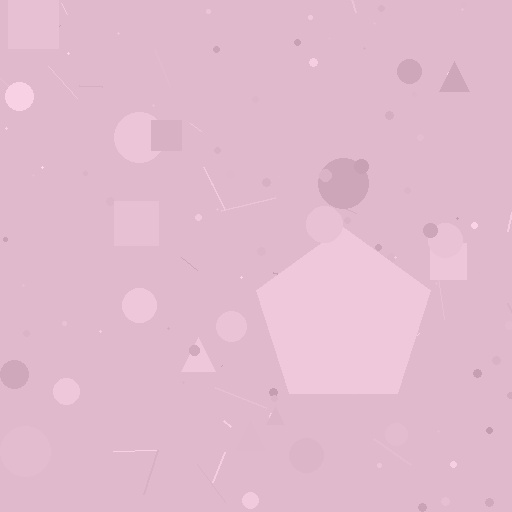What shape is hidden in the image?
A pentagon is hidden in the image.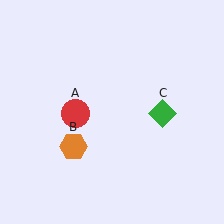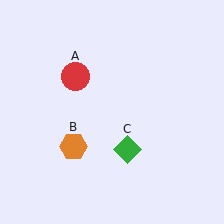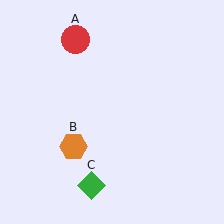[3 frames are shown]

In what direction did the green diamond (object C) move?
The green diamond (object C) moved down and to the left.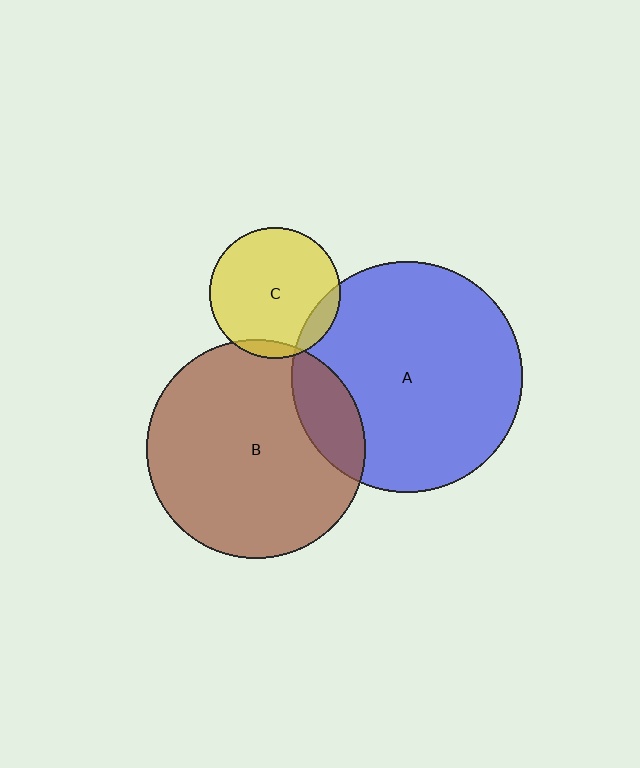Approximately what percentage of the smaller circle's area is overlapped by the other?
Approximately 5%.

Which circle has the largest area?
Circle A (blue).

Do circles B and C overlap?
Yes.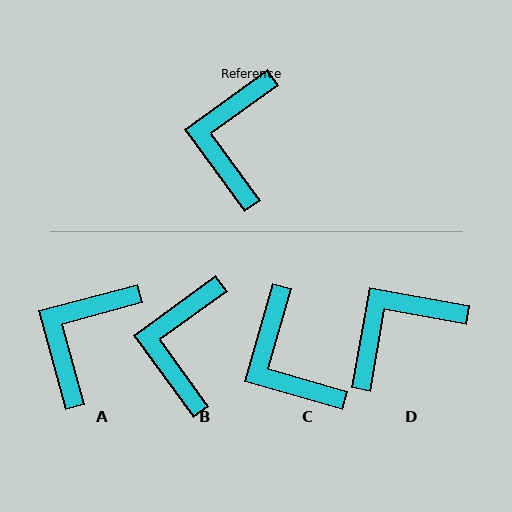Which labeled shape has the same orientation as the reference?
B.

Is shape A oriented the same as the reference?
No, it is off by about 21 degrees.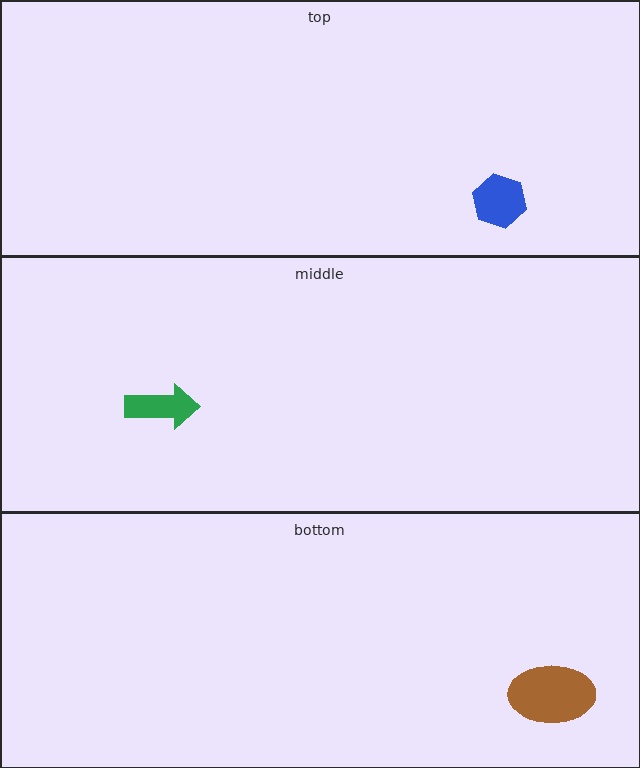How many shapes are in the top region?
1.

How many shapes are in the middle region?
1.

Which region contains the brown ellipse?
The bottom region.